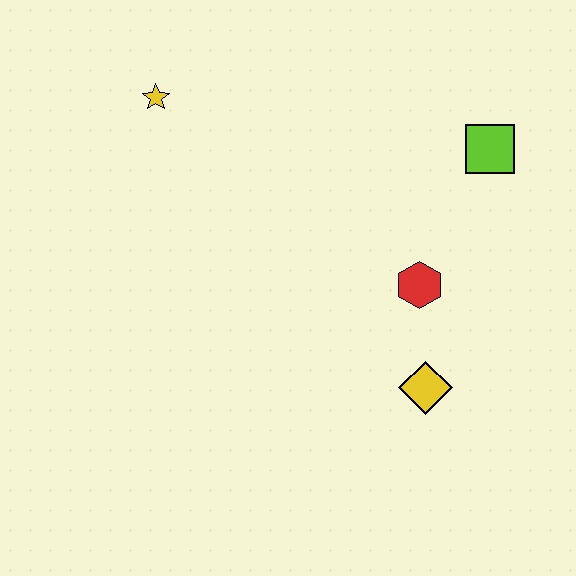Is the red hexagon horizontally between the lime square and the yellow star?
Yes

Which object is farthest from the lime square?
The yellow star is farthest from the lime square.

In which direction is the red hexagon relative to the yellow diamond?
The red hexagon is above the yellow diamond.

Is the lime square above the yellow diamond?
Yes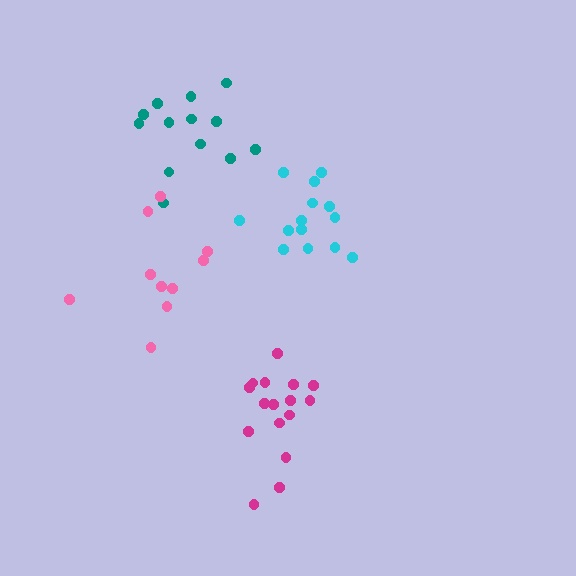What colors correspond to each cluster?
The clusters are colored: magenta, cyan, teal, pink.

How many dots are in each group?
Group 1: 16 dots, Group 2: 14 dots, Group 3: 13 dots, Group 4: 10 dots (53 total).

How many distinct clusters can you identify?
There are 4 distinct clusters.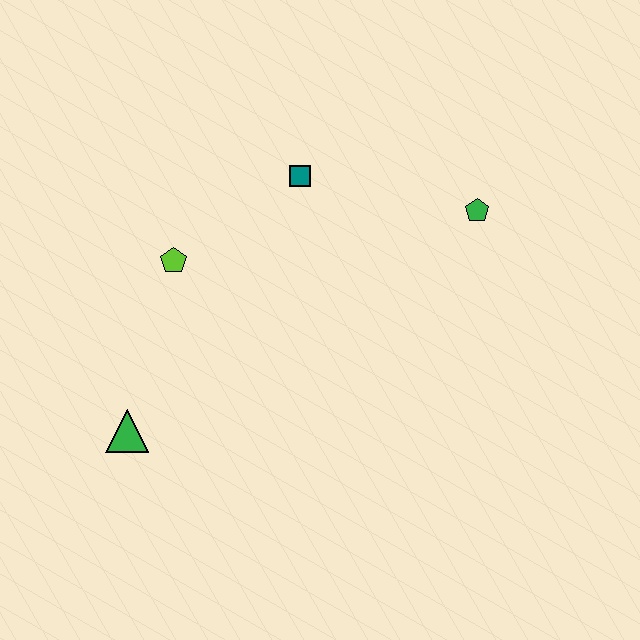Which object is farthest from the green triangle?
The green pentagon is farthest from the green triangle.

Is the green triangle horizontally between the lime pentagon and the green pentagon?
No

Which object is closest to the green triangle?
The lime pentagon is closest to the green triangle.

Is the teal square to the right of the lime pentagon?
Yes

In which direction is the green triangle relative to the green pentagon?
The green triangle is to the left of the green pentagon.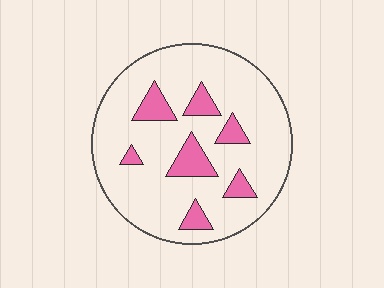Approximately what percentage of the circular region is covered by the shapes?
Approximately 15%.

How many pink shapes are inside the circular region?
7.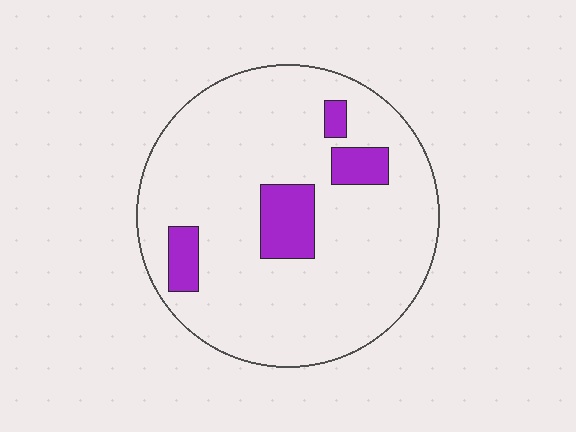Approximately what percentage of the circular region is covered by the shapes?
Approximately 15%.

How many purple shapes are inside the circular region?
4.